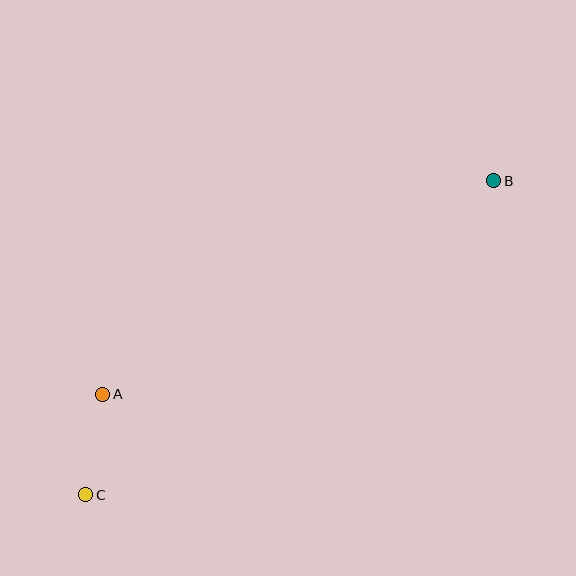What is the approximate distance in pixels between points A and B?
The distance between A and B is approximately 445 pixels.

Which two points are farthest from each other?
Points B and C are farthest from each other.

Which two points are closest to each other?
Points A and C are closest to each other.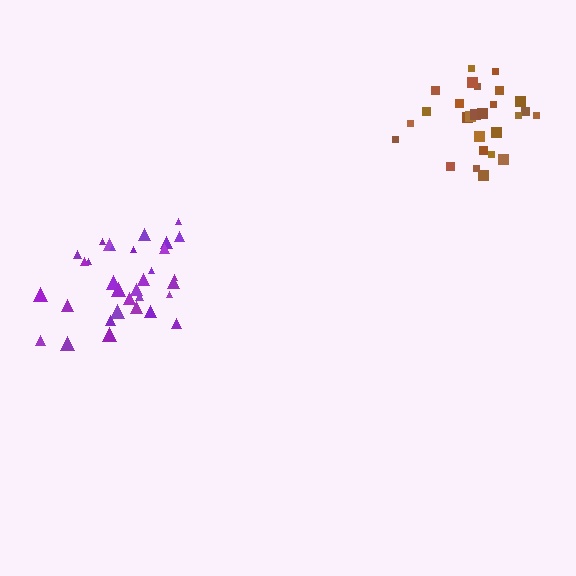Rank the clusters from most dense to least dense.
brown, purple.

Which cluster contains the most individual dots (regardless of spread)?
Purple (33).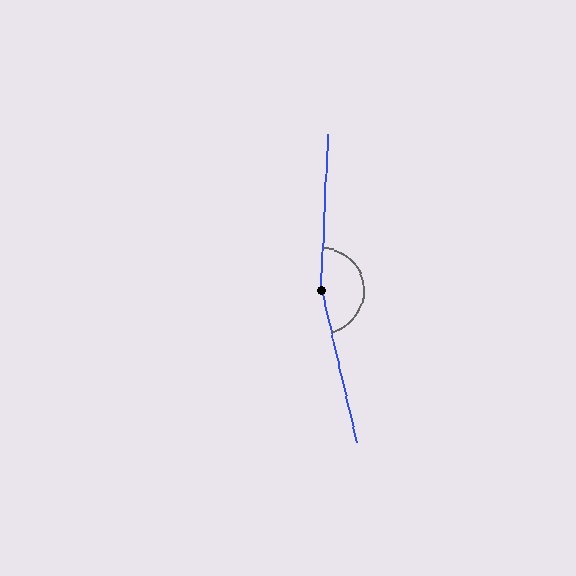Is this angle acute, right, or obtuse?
It is obtuse.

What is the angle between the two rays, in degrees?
Approximately 164 degrees.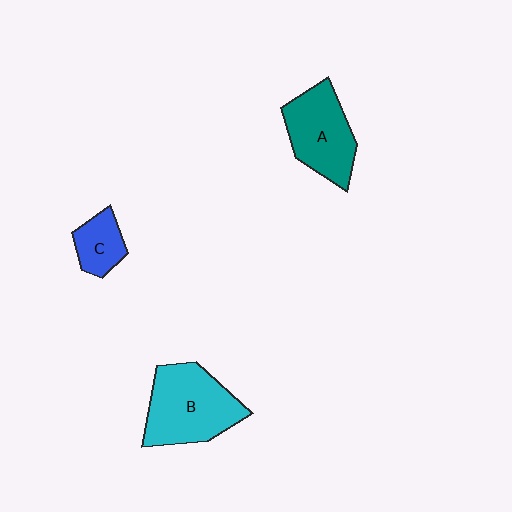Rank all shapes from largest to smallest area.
From largest to smallest: B (cyan), A (teal), C (blue).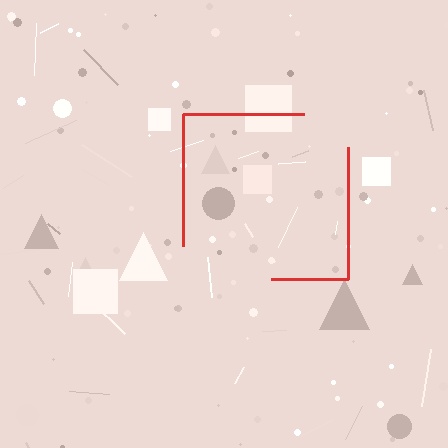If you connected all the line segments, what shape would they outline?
They would outline a square.